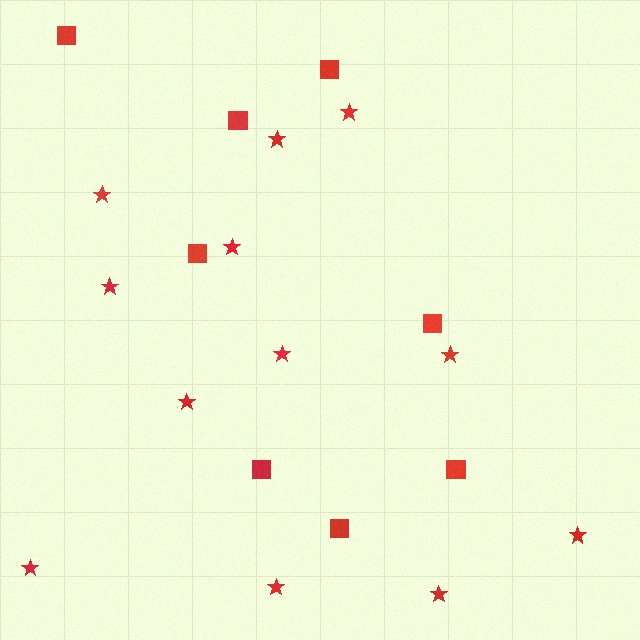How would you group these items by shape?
There are 2 groups: one group of stars (12) and one group of squares (8).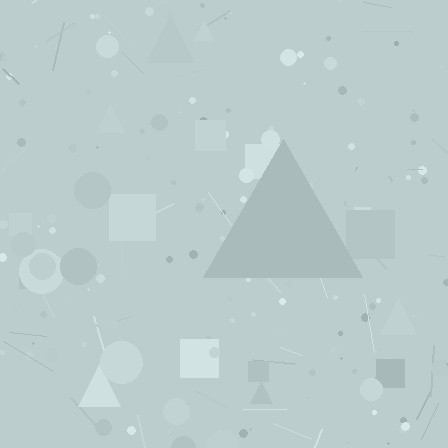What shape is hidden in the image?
A triangle is hidden in the image.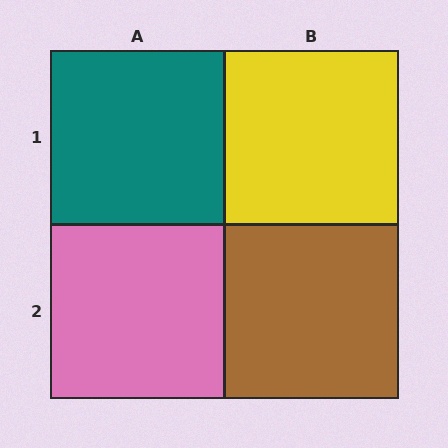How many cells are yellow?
1 cell is yellow.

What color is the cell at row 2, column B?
Brown.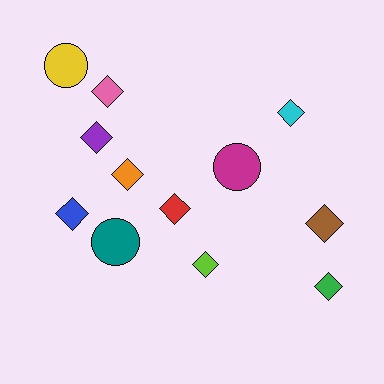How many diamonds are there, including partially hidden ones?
There are 9 diamonds.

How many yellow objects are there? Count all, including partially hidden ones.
There is 1 yellow object.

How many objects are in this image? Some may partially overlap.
There are 12 objects.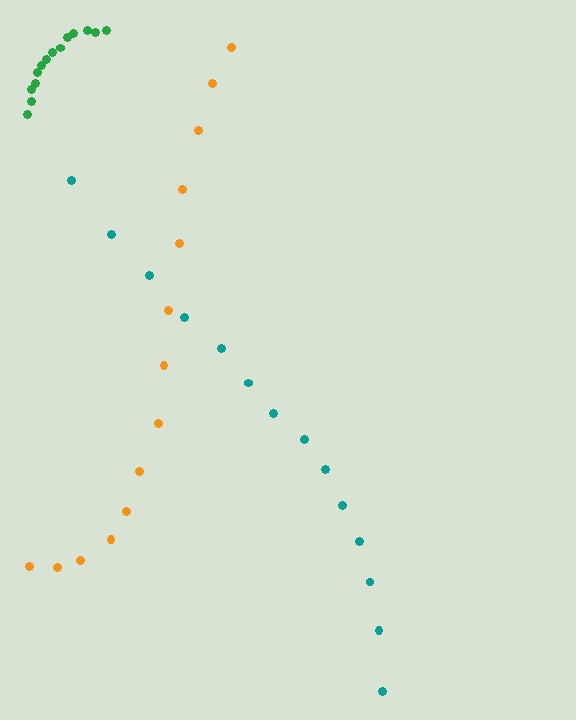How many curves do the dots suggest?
There are 3 distinct paths.